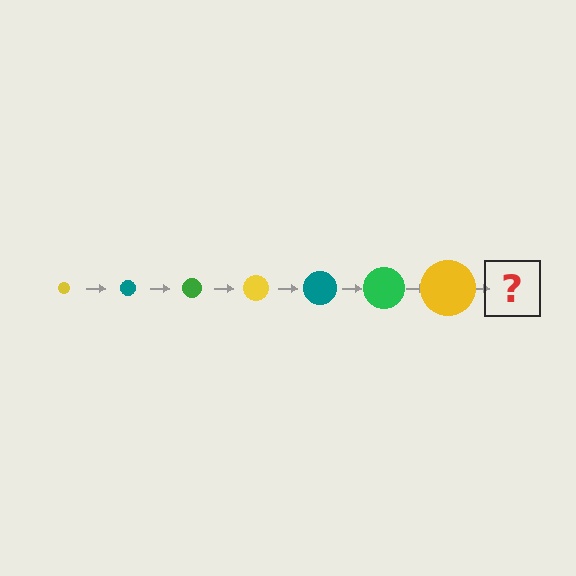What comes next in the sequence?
The next element should be a teal circle, larger than the previous one.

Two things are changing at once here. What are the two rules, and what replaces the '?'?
The two rules are that the circle grows larger each step and the color cycles through yellow, teal, and green. The '?' should be a teal circle, larger than the previous one.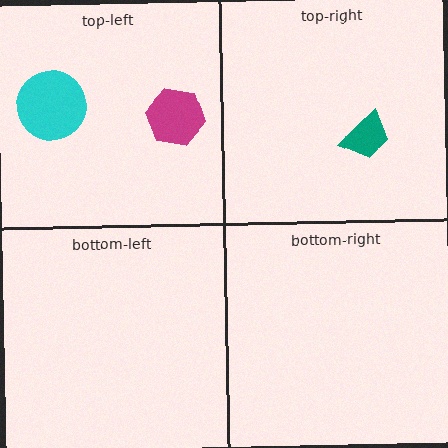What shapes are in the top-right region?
The teal trapezoid.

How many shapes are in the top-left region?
2.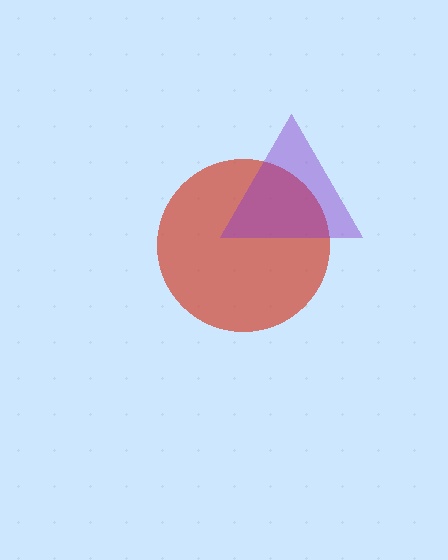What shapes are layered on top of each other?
The layered shapes are: a red circle, a purple triangle.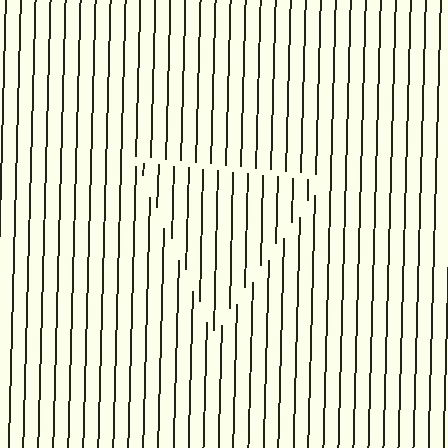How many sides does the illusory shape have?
3 sides — the line-ends trace a triangle.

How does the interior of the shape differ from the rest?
The interior of the shape contains the same grating, shifted by half a period — the contour is defined by the phase discontinuity where line-ends from the inner and outer gratings abut.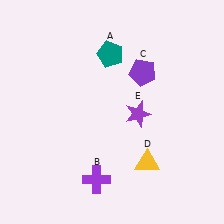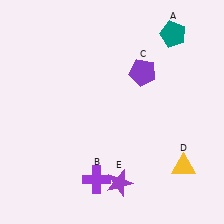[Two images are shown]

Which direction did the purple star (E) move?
The purple star (E) moved down.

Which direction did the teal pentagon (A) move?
The teal pentagon (A) moved right.